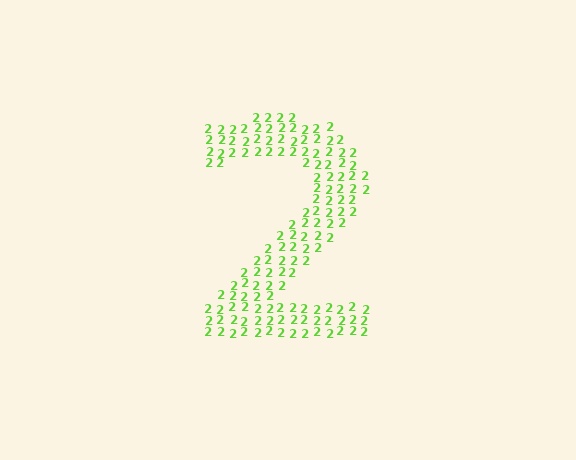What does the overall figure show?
The overall figure shows the digit 2.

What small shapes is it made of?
It is made of small digit 2's.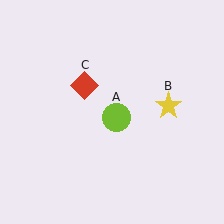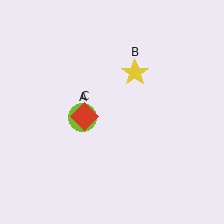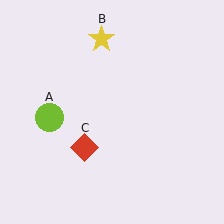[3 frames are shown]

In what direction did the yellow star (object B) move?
The yellow star (object B) moved up and to the left.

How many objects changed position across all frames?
3 objects changed position: lime circle (object A), yellow star (object B), red diamond (object C).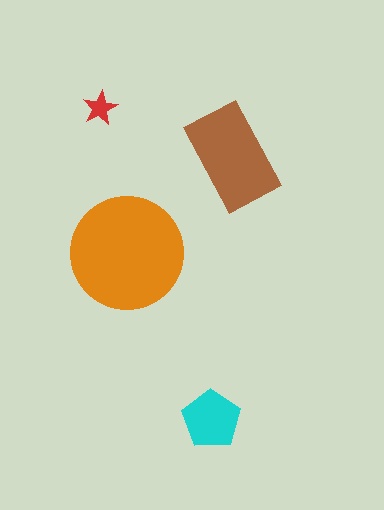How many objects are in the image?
There are 4 objects in the image.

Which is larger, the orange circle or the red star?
The orange circle.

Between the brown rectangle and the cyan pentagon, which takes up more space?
The brown rectangle.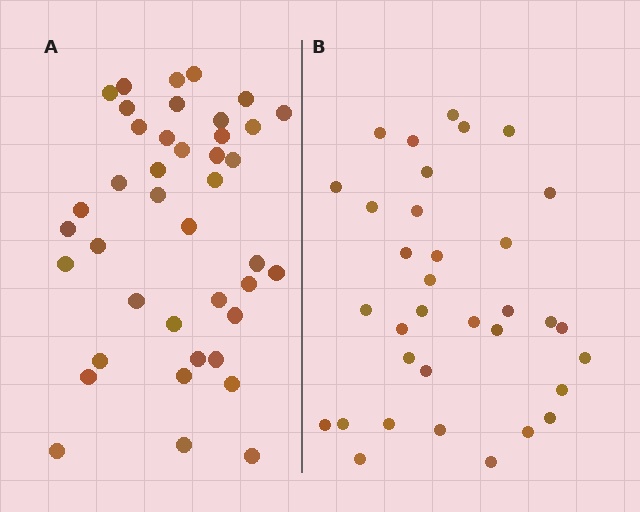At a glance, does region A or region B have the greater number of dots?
Region A (the left region) has more dots.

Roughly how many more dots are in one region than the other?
Region A has roughly 8 or so more dots than region B.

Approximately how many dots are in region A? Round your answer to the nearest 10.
About 40 dots. (The exact count is 41, which rounds to 40.)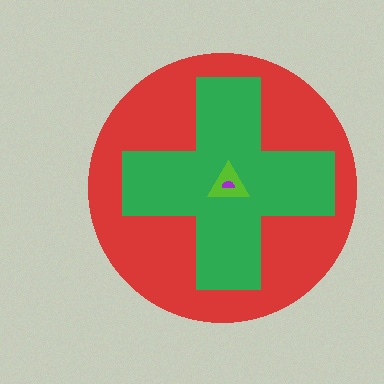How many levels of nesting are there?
4.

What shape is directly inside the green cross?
The lime triangle.